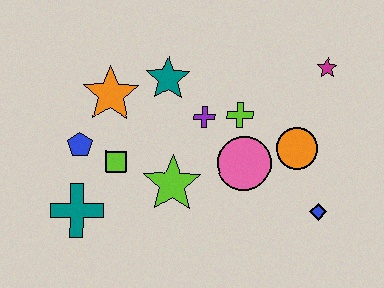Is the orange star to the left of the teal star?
Yes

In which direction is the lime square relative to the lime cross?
The lime square is to the left of the lime cross.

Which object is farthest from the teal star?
The blue diamond is farthest from the teal star.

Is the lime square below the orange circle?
Yes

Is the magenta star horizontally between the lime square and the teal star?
No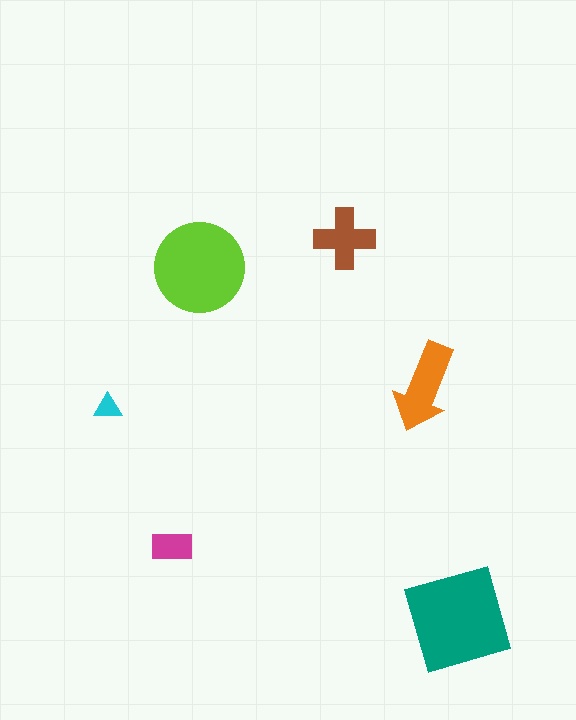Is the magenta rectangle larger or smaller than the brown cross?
Smaller.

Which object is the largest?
The teal square.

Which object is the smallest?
The cyan triangle.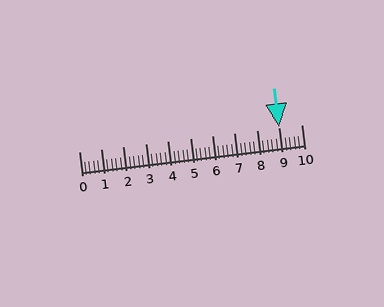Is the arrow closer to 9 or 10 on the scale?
The arrow is closer to 9.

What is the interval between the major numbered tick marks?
The major tick marks are spaced 1 units apart.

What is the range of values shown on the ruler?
The ruler shows values from 0 to 10.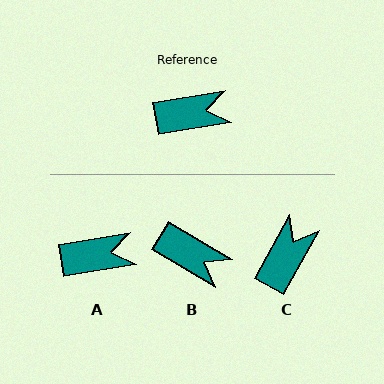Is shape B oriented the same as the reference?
No, it is off by about 41 degrees.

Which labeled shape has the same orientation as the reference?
A.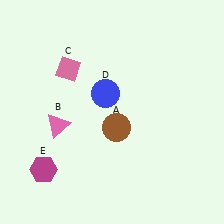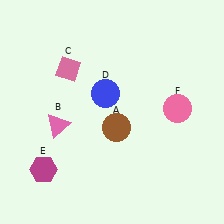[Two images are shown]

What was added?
A pink circle (F) was added in Image 2.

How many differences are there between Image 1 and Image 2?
There is 1 difference between the two images.